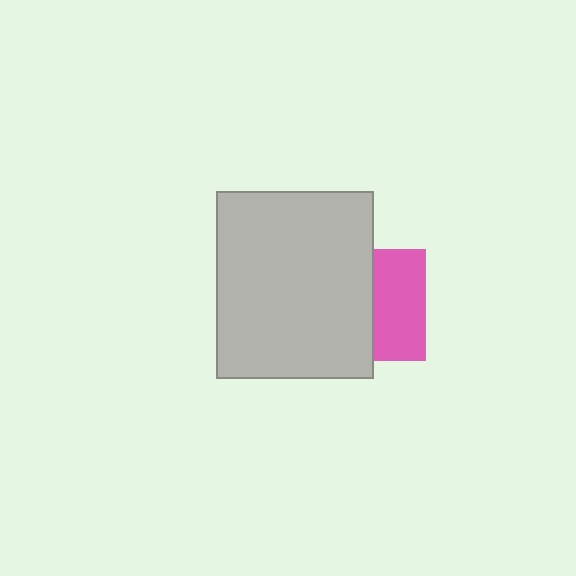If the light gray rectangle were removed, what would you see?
You would see the complete pink square.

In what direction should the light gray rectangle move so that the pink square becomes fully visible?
The light gray rectangle should move left. That is the shortest direction to clear the overlap and leave the pink square fully visible.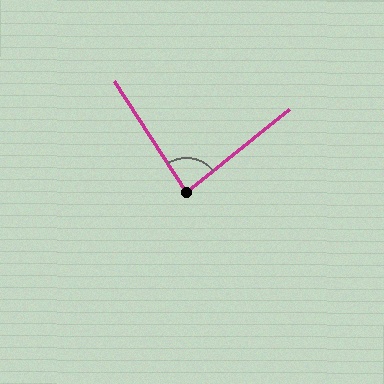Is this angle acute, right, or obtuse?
It is acute.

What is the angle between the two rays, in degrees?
Approximately 84 degrees.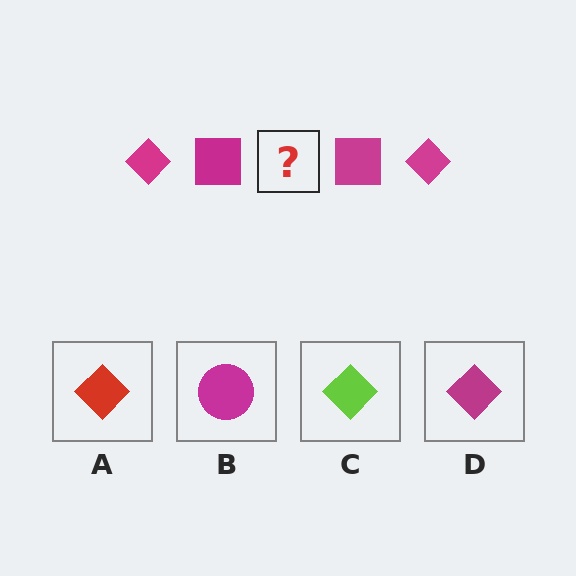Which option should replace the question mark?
Option D.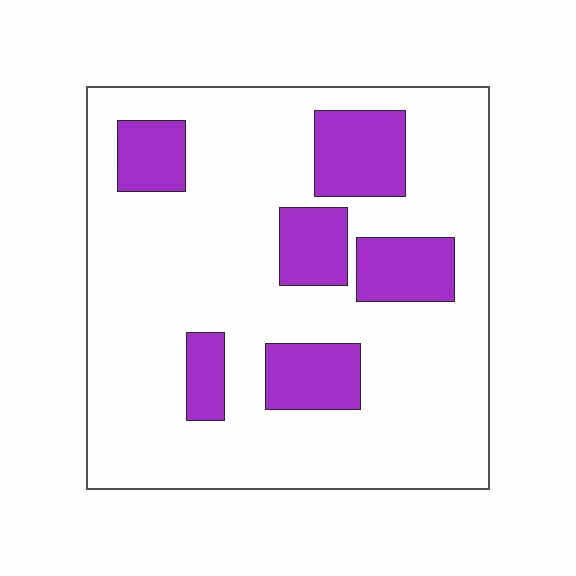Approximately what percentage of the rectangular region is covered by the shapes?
Approximately 20%.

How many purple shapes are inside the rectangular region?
6.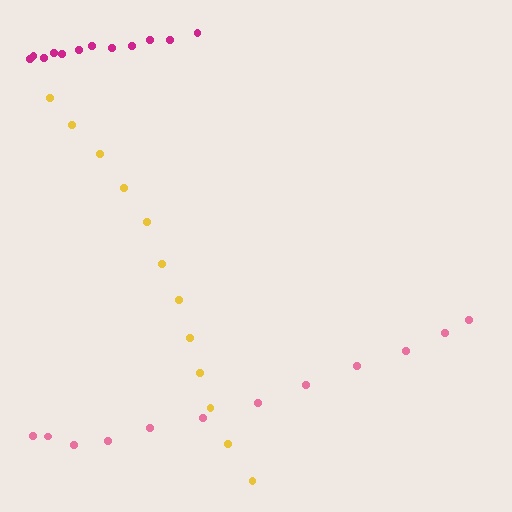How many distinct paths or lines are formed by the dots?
There are 3 distinct paths.